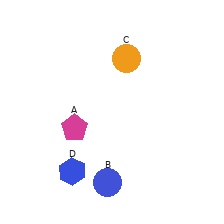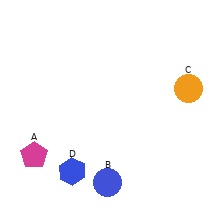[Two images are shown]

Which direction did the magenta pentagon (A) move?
The magenta pentagon (A) moved left.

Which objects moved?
The objects that moved are: the magenta pentagon (A), the orange circle (C).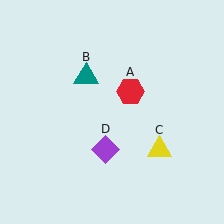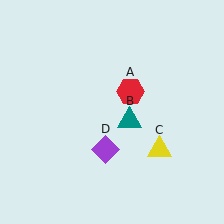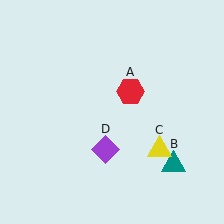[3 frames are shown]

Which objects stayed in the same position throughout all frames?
Red hexagon (object A) and yellow triangle (object C) and purple diamond (object D) remained stationary.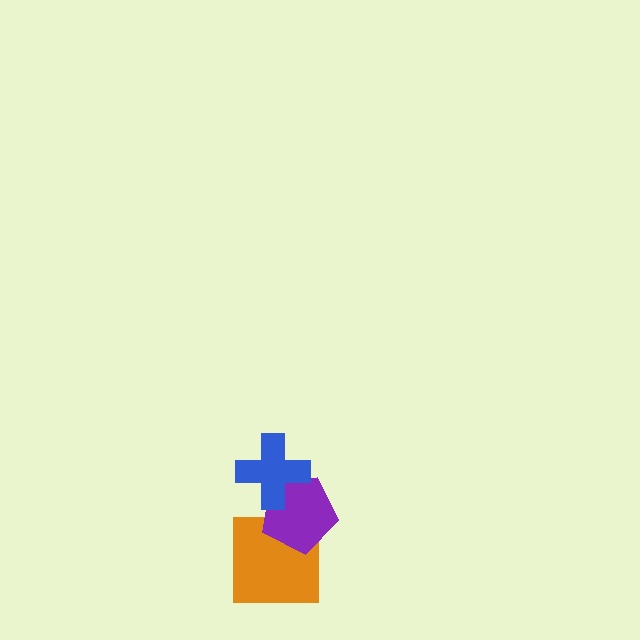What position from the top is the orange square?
The orange square is 3rd from the top.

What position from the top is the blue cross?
The blue cross is 1st from the top.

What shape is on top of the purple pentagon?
The blue cross is on top of the purple pentagon.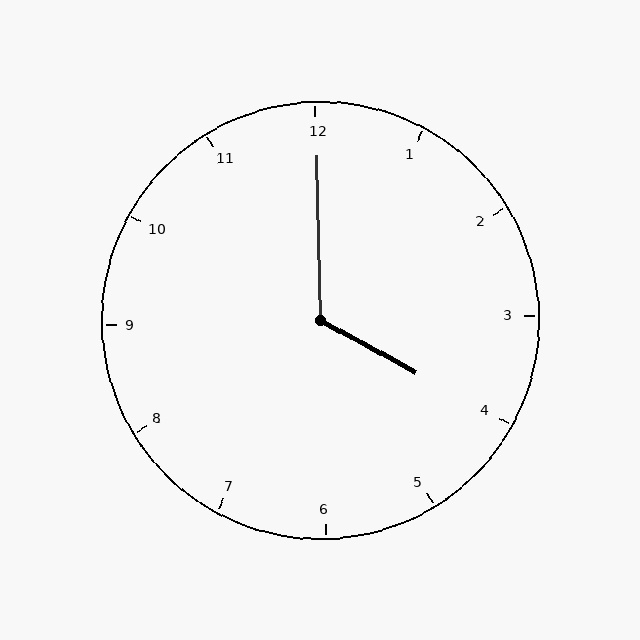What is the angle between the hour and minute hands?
Approximately 120 degrees.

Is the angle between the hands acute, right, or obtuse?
It is obtuse.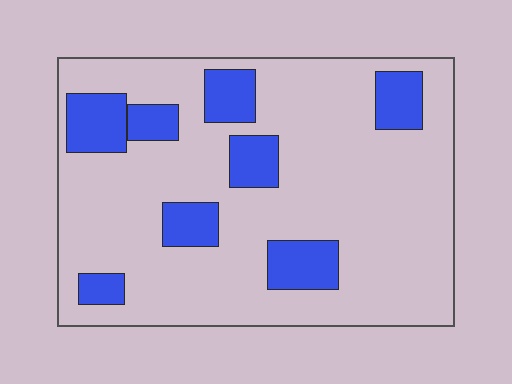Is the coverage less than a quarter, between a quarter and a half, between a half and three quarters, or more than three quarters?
Less than a quarter.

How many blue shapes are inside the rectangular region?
8.